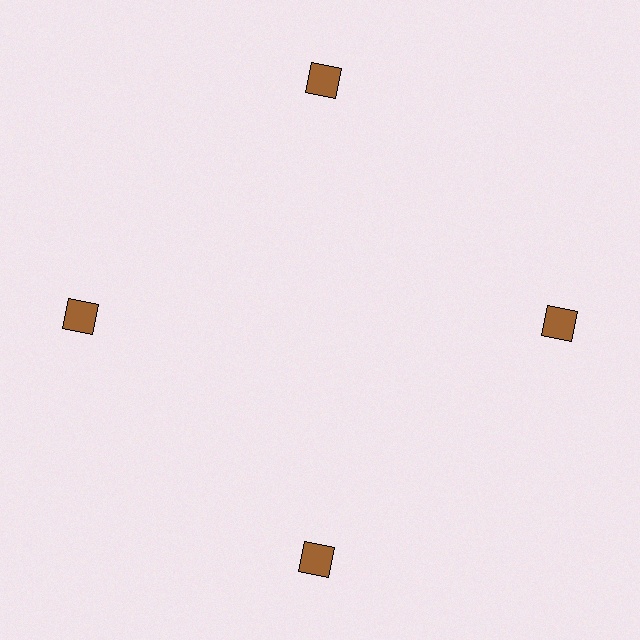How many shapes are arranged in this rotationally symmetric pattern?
There are 4 shapes, arranged in 4 groups of 1.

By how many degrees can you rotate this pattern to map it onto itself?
The pattern maps onto itself every 90 degrees of rotation.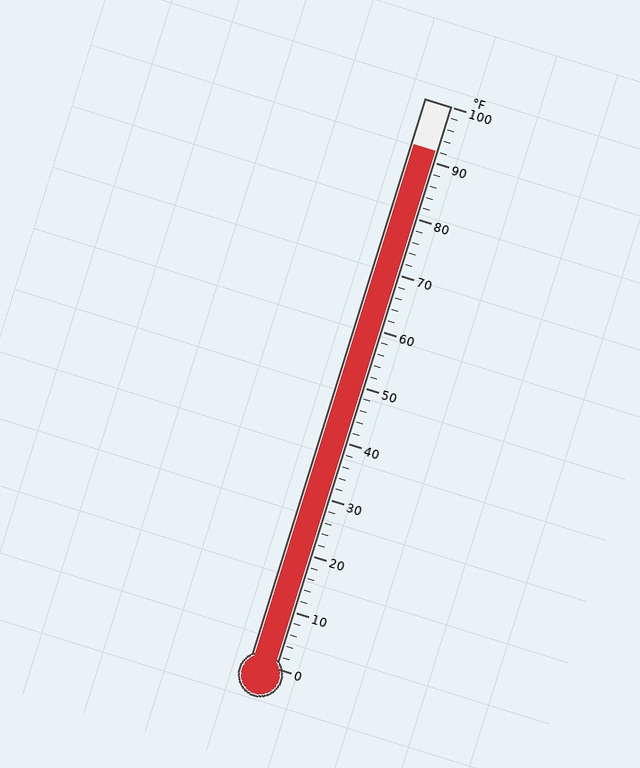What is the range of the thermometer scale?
The thermometer scale ranges from 0°F to 100°F.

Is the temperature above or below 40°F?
The temperature is above 40°F.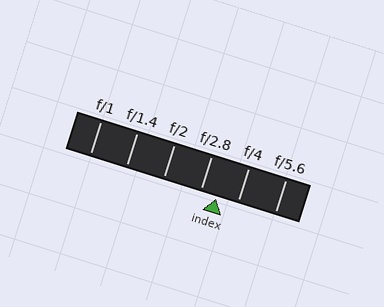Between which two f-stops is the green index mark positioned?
The index mark is between f/2.8 and f/4.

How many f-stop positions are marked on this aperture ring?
There are 6 f-stop positions marked.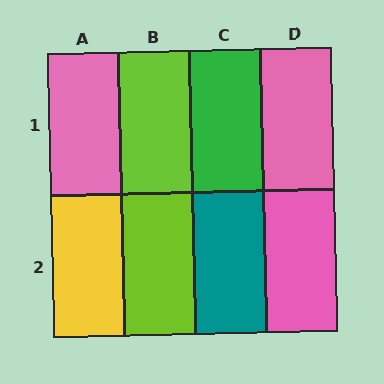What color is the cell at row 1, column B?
Lime.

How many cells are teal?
1 cell is teal.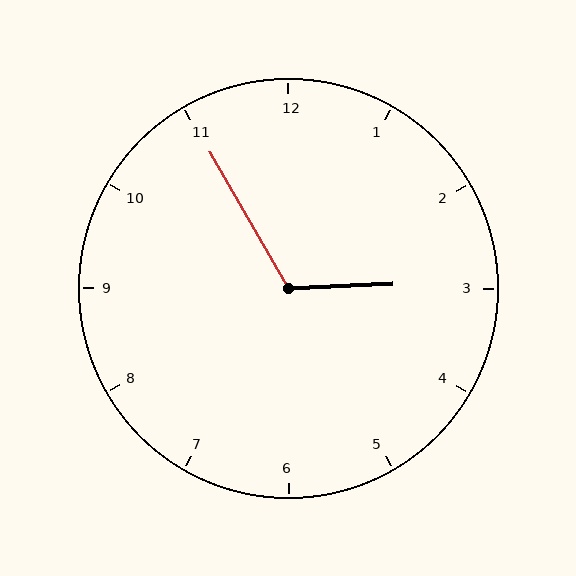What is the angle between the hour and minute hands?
Approximately 118 degrees.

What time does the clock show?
2:55.